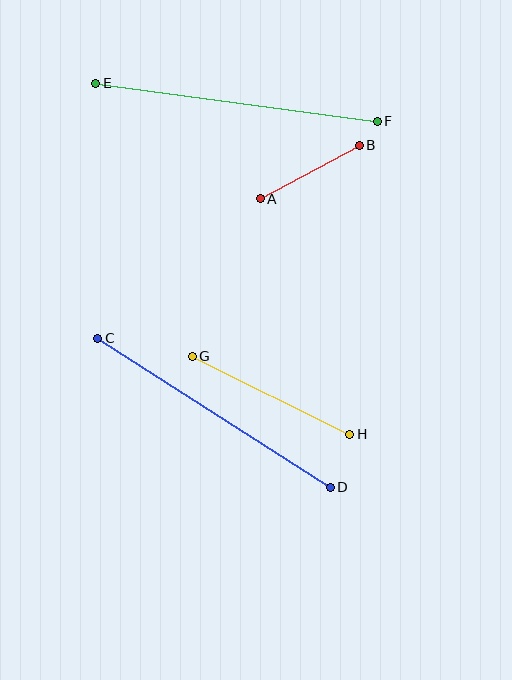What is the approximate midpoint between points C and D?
The midpoint is at approximately (214, 413) pixels.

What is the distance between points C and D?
The distance is approximately 276 pixels.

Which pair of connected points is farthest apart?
Points E and F are farthest apart.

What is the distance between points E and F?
The distance is approximately 284 pixels.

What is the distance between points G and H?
The distance is approximately 176 pixels.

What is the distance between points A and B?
The distance is approximately 112 pixels.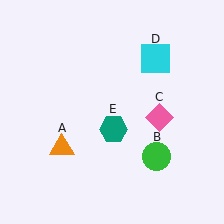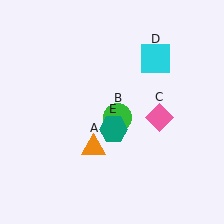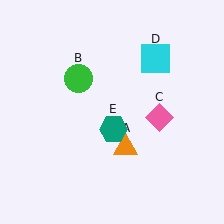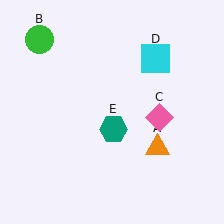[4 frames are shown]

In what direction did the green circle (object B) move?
The green circle (object B) moved up and to the left.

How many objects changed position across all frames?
2 objects changed position: orange triangle (object A), green circle (object B).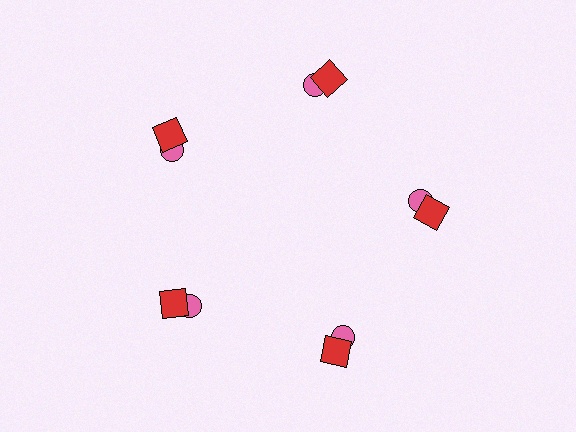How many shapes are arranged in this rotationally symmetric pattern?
There are 10 shapes, arranged in 5 groups of 2.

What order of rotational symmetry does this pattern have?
This pattern has 5-fold rotational symmetry.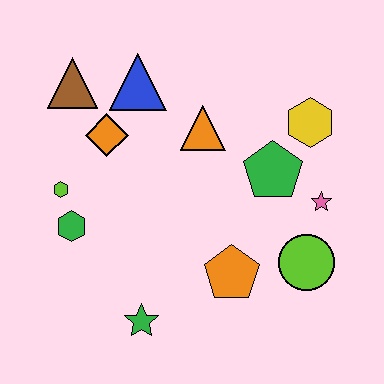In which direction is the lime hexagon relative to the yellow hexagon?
The lime hexagon is to the left of the yellow hexagon.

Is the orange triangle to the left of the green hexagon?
No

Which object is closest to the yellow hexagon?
The green pentagon is closest to the yellow hexagon.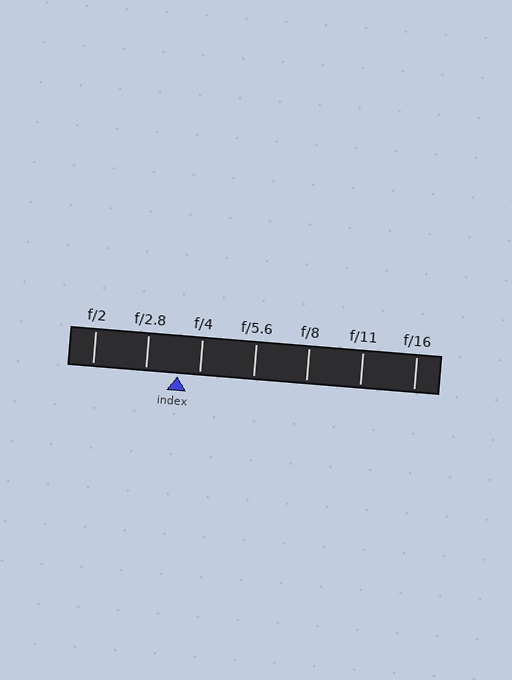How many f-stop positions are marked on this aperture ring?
There are 7 f-stop positions marked.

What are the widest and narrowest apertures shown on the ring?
The widest aperture shown is f/2 and the narrowest is f/16.